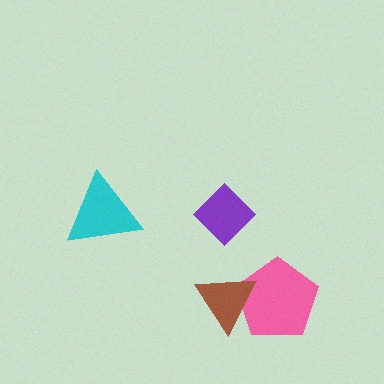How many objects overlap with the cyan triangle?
0 objects overlap with the cyan triangle.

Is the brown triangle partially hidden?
No, no other shape covers it.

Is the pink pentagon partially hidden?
Yes, it is partially covered by another shape.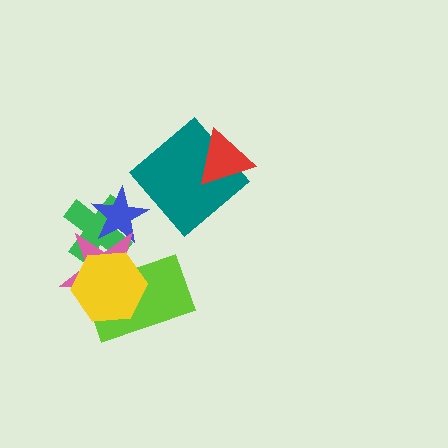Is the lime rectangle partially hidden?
Yes, it is partially covered by another shape.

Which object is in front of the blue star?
The pink star is in front of the blue star.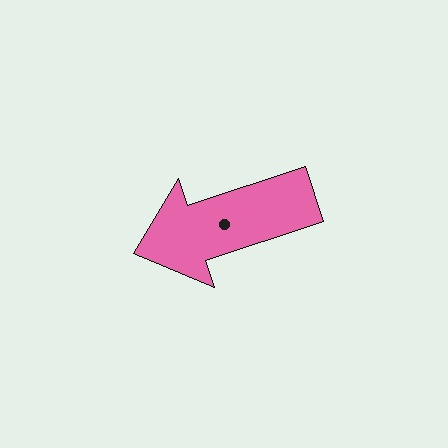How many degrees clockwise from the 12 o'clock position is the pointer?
Approximately 252 degrees.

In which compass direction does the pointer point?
West.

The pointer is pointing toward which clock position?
Roughly 8 o'clock.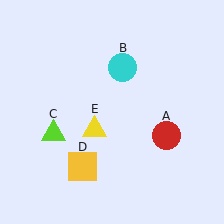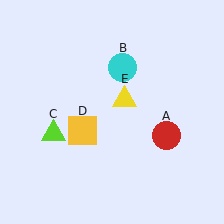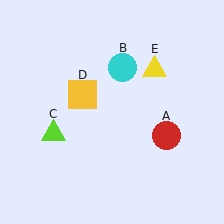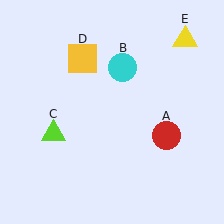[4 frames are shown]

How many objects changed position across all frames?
2 objects changed position: yellow square (object D), yellow triangle (object E).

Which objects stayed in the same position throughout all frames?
Red circle (object A) and cyan circle (object B) and lime triangle (object C) remained stationary.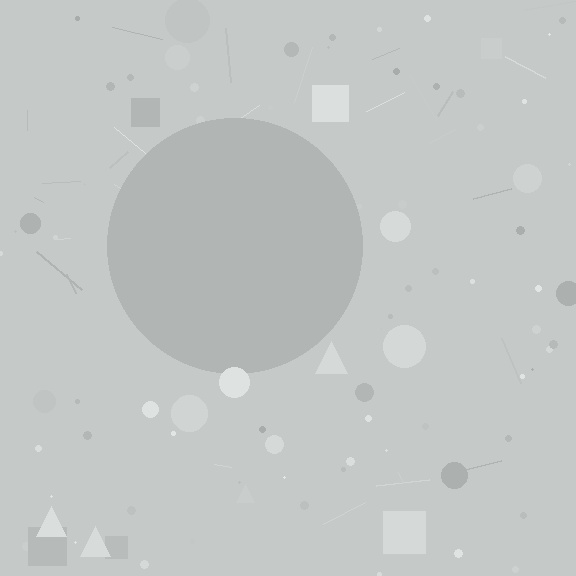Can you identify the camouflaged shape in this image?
The camouflaged shape is a circle.